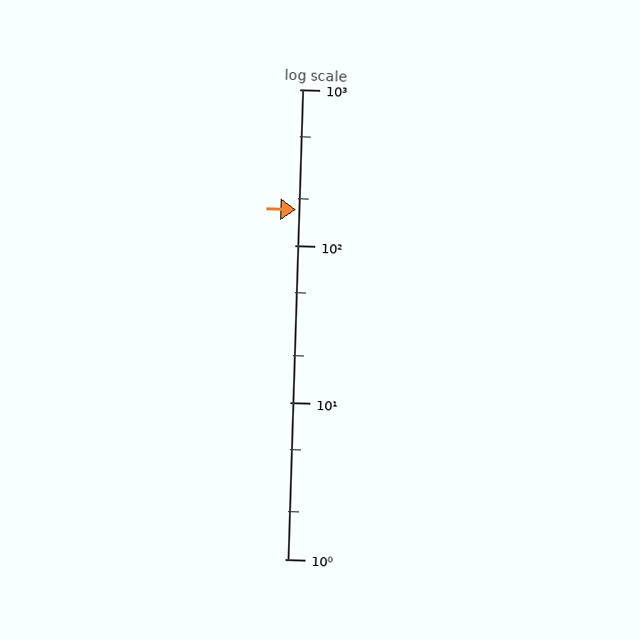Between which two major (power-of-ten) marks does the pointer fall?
The pointer is between 100 and 1000.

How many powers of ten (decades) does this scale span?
The scale spans 3 decades, from 1 to 1000.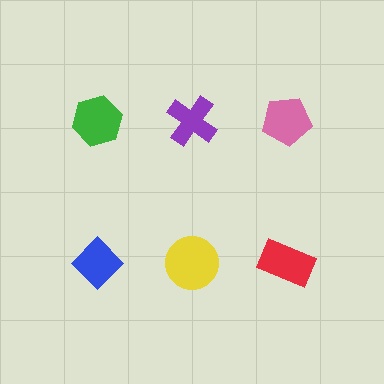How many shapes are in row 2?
3 shapes.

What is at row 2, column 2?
A yellow circle.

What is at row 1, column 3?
A pink pentagon.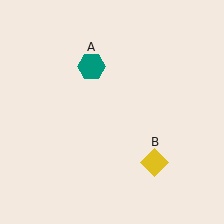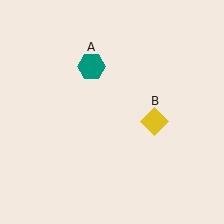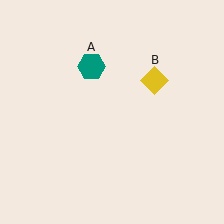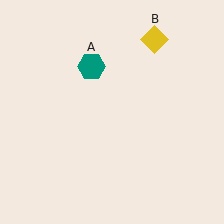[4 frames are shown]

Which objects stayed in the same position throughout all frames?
Teal hexagon (object A) remained stationary.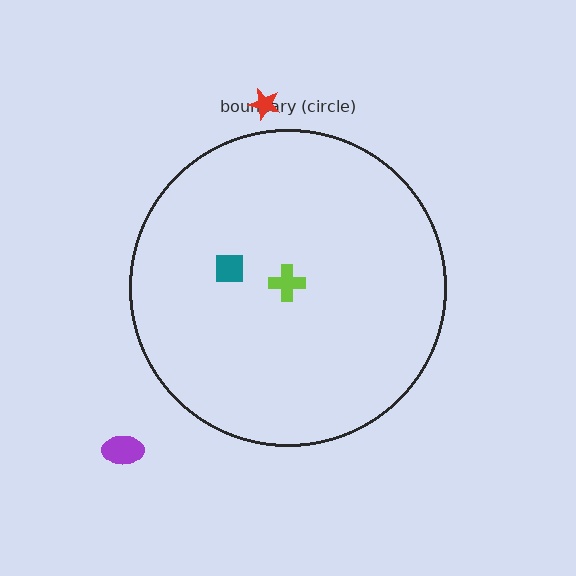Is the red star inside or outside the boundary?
Outside.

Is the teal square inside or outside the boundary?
Inside.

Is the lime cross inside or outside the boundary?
Inside.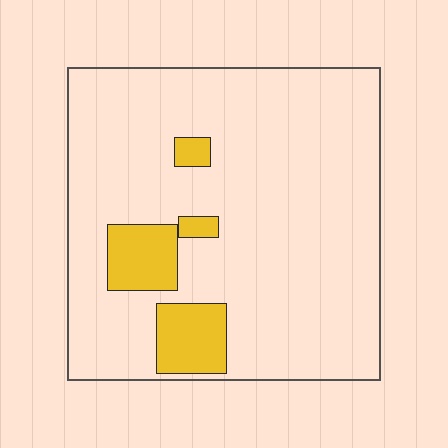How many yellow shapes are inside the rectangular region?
4.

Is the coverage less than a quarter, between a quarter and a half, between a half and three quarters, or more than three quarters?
Less than a quarter.